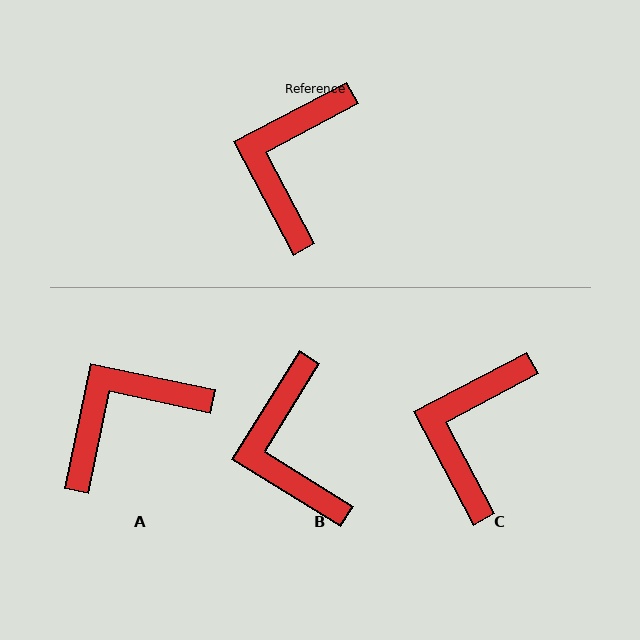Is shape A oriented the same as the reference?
No, it is off by about 39 degrees.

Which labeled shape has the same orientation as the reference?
C.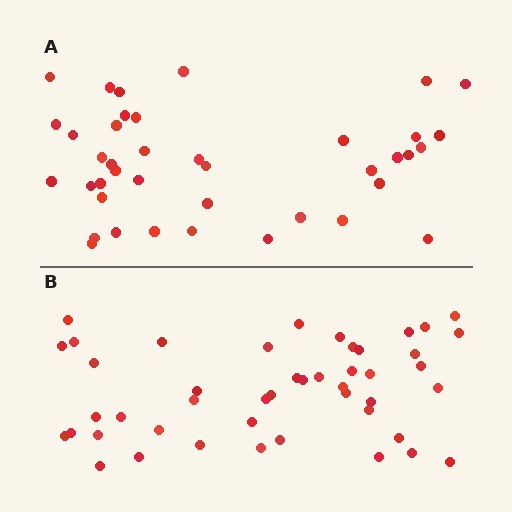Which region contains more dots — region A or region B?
Region B (the bottom region) has more dots.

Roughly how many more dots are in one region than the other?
Region B has about 6 more dots than region A.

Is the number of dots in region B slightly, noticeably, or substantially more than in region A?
Region B has only slightly more — the two regions are fairly close. The ratio is roughly 1.1 to 1.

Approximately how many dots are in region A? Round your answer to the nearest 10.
About 40 dots.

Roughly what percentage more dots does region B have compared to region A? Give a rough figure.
About 15% more.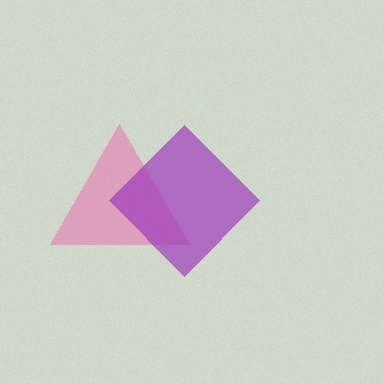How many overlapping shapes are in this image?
There are 2 overlapping shapes in the image.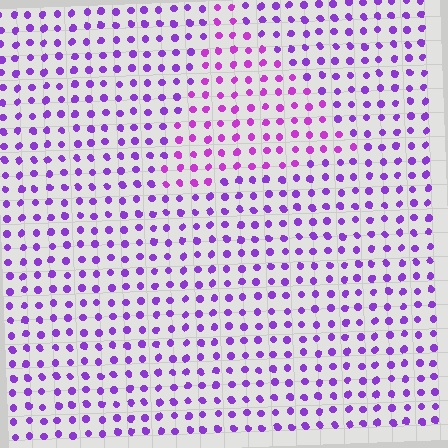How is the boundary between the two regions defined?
The boundary is defined purely by a slight shift in hue (about 24 degrees). Spacing, size, and orientation are identical on both sides.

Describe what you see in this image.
The image is filled with small purple elements in a uniform arrangement. A triangle-shaped region is visible where the elements are tinted to a slightly different hue, forming a subtle color boundary.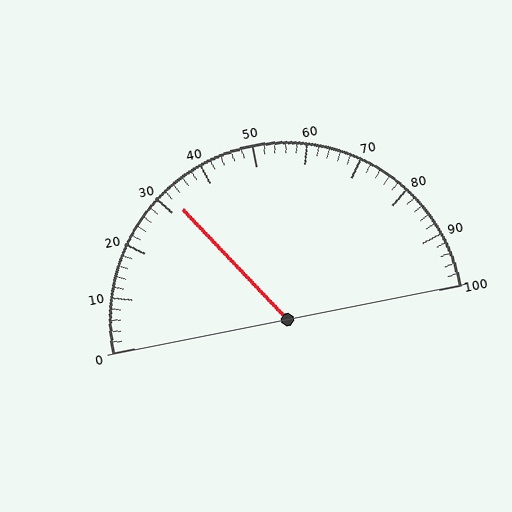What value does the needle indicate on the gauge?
The needle indicates approximately 32.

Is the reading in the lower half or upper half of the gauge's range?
The reading is in the lower half of the range (0 to 100).